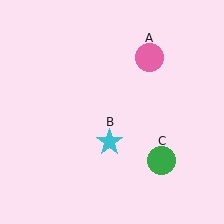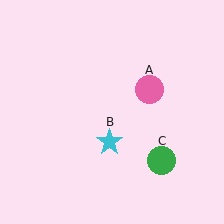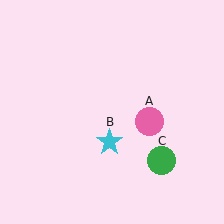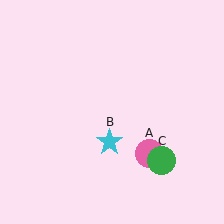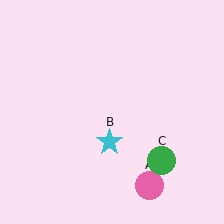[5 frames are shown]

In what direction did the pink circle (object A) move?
The pink circle (object A) moved down.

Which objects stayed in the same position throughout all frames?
Cyan star (object B) and green circle (object C) remained stationary.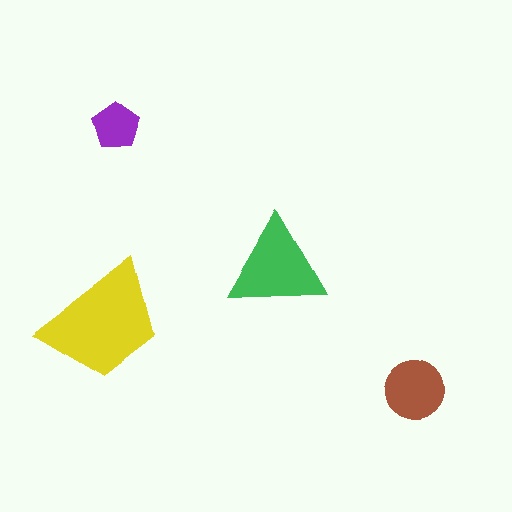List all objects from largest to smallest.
The yellow trapezoid, the green triangle, the brown circle, the purple pentagon.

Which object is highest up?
The purple pentagon is topmost.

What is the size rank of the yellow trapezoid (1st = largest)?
1st.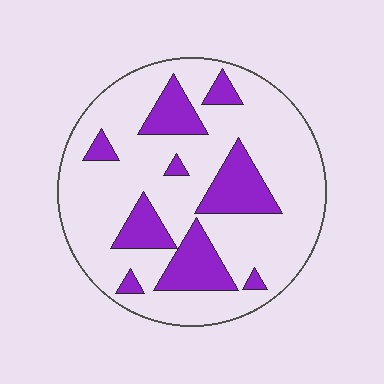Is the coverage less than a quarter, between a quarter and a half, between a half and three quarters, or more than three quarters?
Less than a quarter.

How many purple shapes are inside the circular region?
9.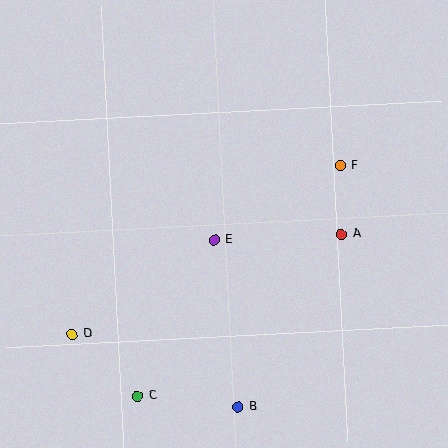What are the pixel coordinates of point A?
Point A is at (341, 234).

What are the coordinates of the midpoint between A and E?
The midpoint between A and E is at (278, 237).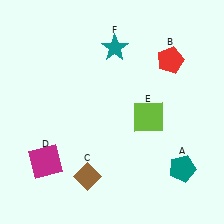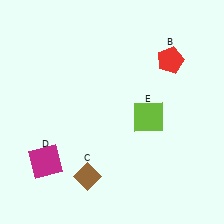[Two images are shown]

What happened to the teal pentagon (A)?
The teal pentagon (A) was removed in Image 2. It was in the bottom-right area of Image 1.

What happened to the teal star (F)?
The teal star (F) was removed in Image 2. It was in the top-right area of Image 1.